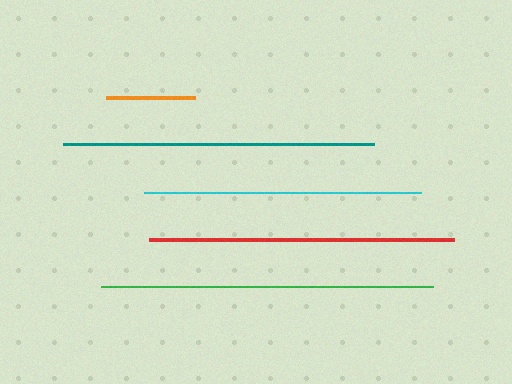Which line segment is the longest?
The green line is the longest at approximately 332 pixels.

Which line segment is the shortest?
The orange line is the shortest at approximately 89 pixels.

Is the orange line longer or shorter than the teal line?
The teal line is longer than the orange line.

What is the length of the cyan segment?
The cyan segment is approximately 277 pixels long.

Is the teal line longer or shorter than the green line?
The green line is longer than the teal line.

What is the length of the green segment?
The green segment is approximately 332 pixels long.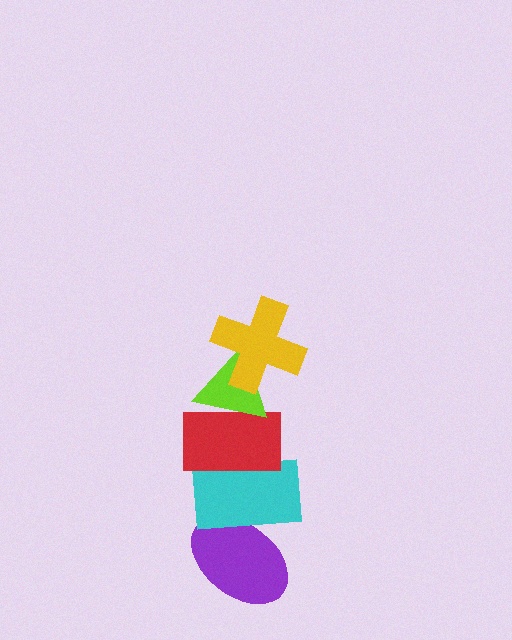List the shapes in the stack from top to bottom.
From top to bottom: the yellow cross, the lime triangle, the red rectangle, the cyan rectangle, the purple ellipse.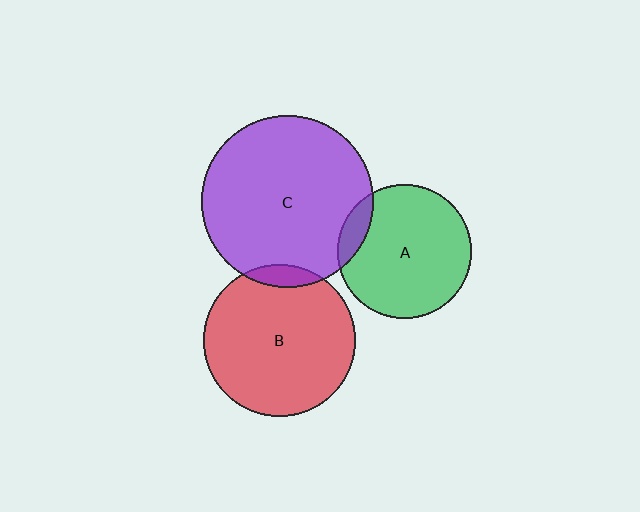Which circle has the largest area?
Circle C (purple).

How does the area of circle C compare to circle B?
Approximately 1.3 times.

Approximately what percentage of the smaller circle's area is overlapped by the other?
Approximately 5%.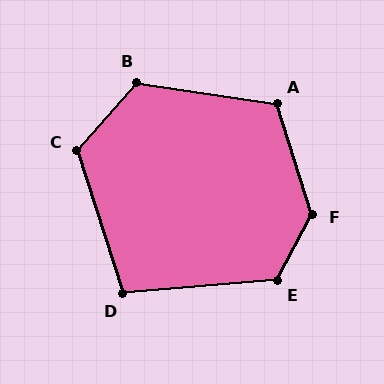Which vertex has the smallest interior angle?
D, at approximately 103 degrees.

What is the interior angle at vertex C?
Approximately 121 degrees (obtuse).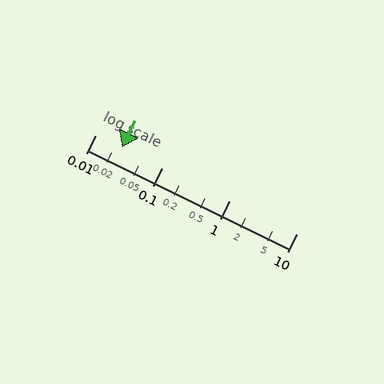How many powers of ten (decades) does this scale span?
The scale spans 3 decades, from 0.01 to 10.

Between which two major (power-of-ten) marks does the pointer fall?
The pointer is between 0.01 and 0.1.